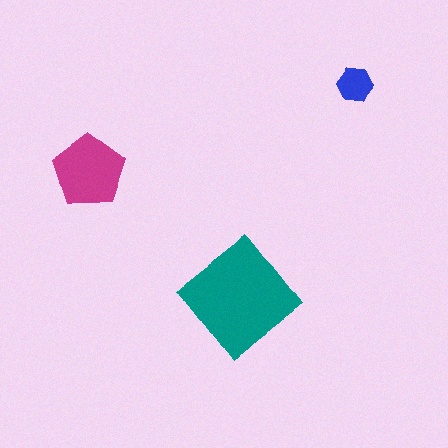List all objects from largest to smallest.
The teal diamond, the magenta pentagon, the blue hexagon.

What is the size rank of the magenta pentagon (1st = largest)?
2nd.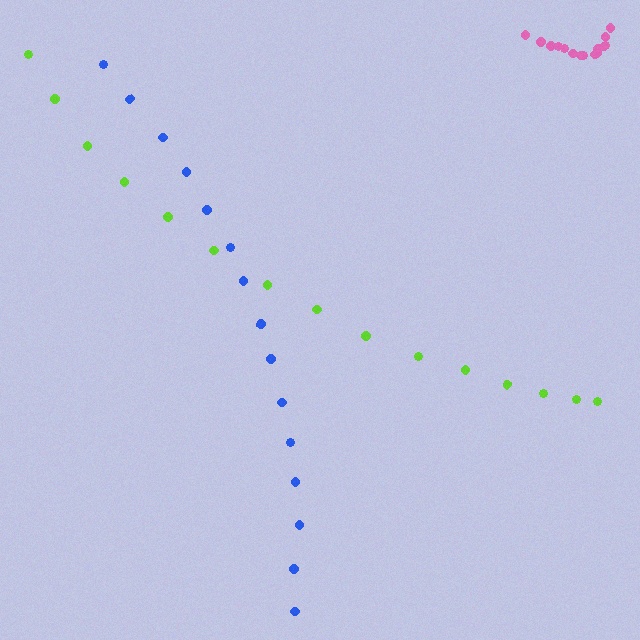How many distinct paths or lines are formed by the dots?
There are 3 distinct paths.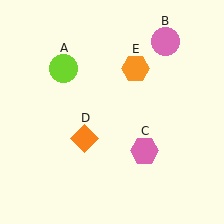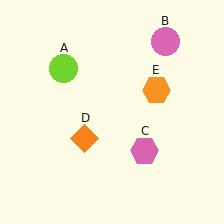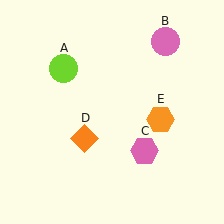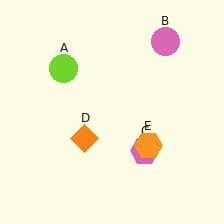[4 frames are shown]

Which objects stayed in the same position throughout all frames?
Lime circle (object A) and pink circle (object B) and pink hexagon (object C) and orange diamond (object D) remained stationary.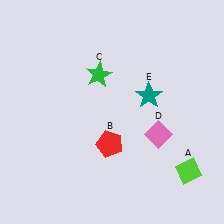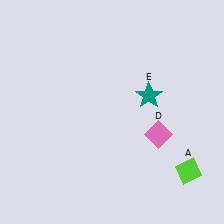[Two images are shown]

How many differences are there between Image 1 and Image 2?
There are 2 differences between the two images.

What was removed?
The green star (C), the red pentagon (B) were removed in Image 2.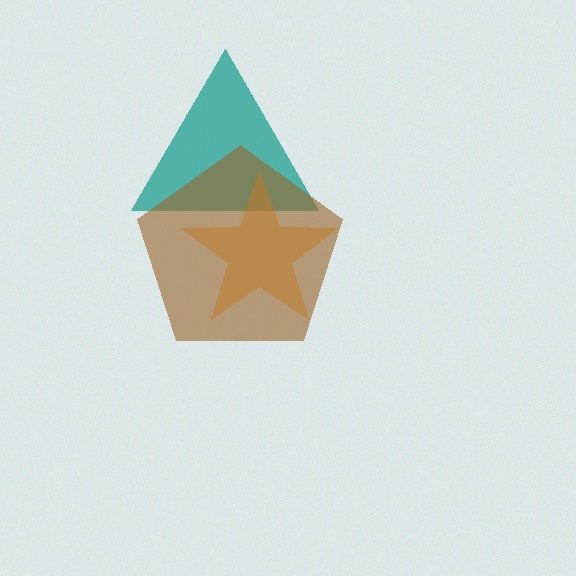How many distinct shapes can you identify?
There are 3 distinct shapes: a teal triangle, an orange star, a brown pentagon.